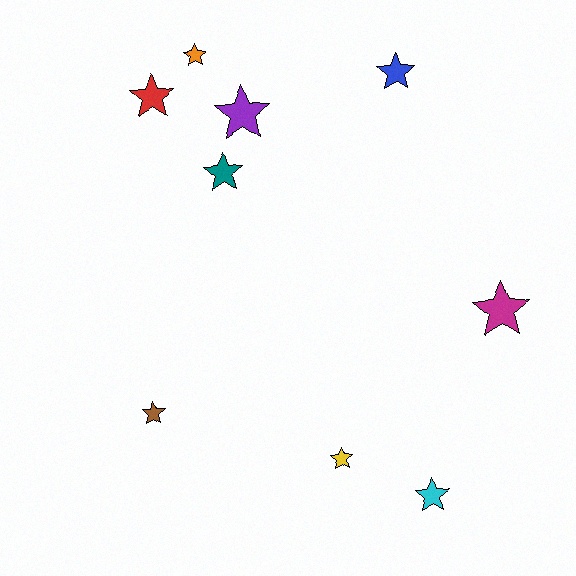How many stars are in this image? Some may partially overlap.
There are 9 stars.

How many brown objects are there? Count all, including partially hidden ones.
There is 1 brown object.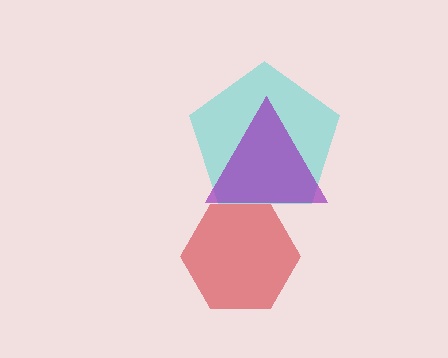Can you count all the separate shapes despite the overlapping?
Yes, there are 3 separate shapes.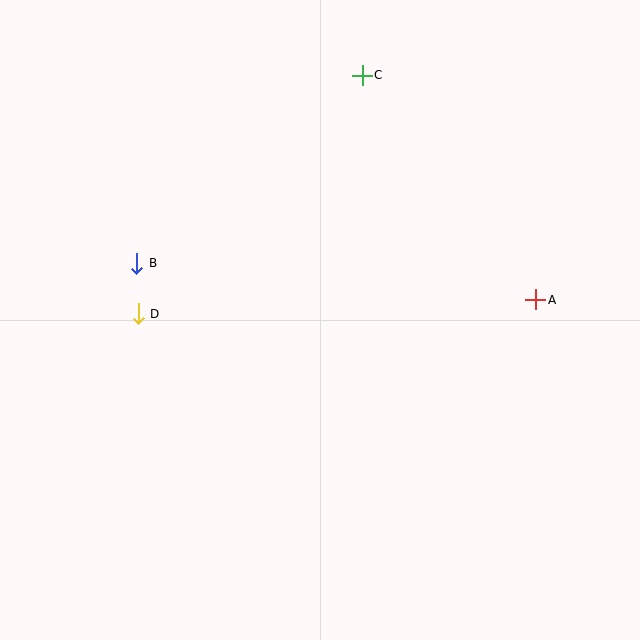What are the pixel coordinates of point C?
Point C is at (362, 75).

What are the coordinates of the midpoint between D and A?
The midpoint between D and A is at (337, 307).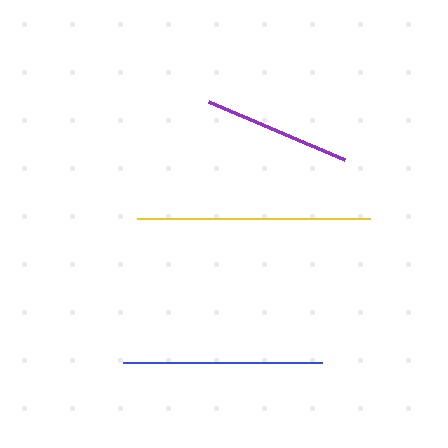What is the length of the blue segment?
The blue segment is approximately 200 pixels long.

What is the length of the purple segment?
The purple segment is approximately 148 pixels long.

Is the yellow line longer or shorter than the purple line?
The yellow line is longer than the purple line.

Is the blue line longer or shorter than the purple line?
The blue line is longer than the purple line.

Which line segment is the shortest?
The purple line is the shortest at approximately 148 pixels.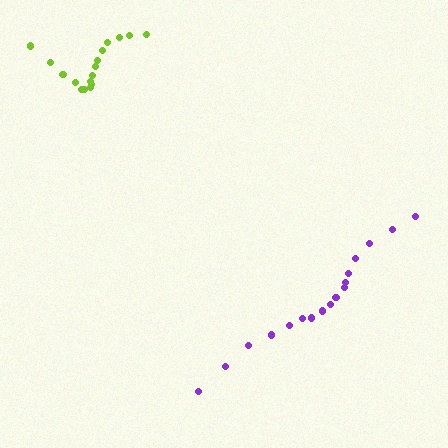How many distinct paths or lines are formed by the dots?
There are 2 distinct paths.